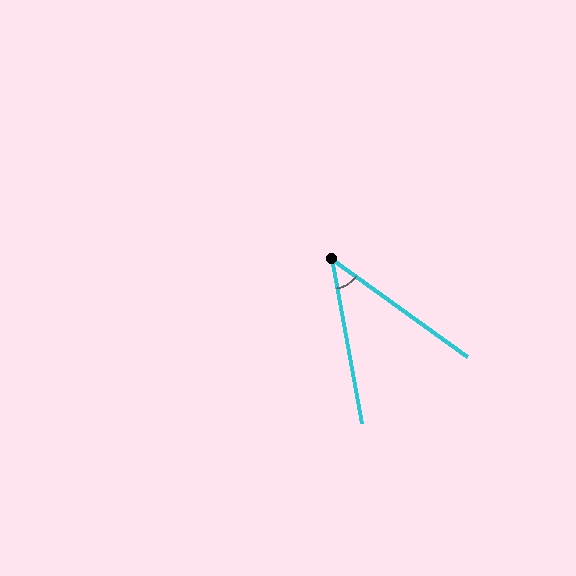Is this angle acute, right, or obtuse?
It is acute.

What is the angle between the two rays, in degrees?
Approximately 44 degrees.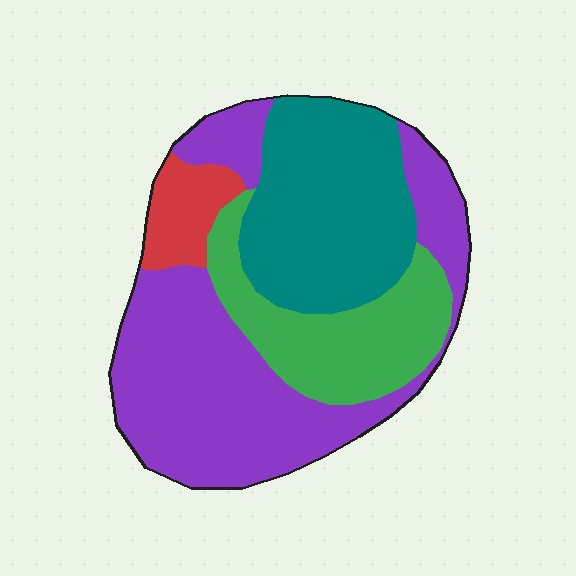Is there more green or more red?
Green.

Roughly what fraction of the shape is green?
Green takes up about one fifth (1/5) of the shape.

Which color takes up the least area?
Red, at roughly 5%.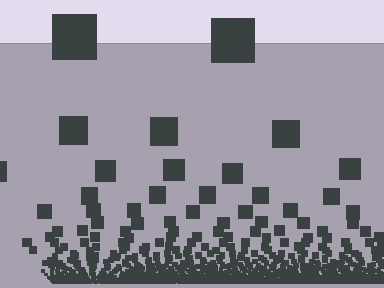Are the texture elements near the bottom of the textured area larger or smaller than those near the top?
Smaller. The gradient is inverted — elements near the bottom are smaller and denser.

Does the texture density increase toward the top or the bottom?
Density increases toward the bottom.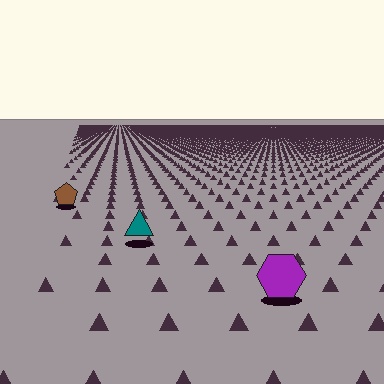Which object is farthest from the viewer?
The brown pentagon is farthest from the viewer. It appears smaller and the ground texture around it is denser.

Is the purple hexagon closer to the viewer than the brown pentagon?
Yes. The purple hexagon is closer — you can tell from the texture gradient: the ground texture is coarser near it.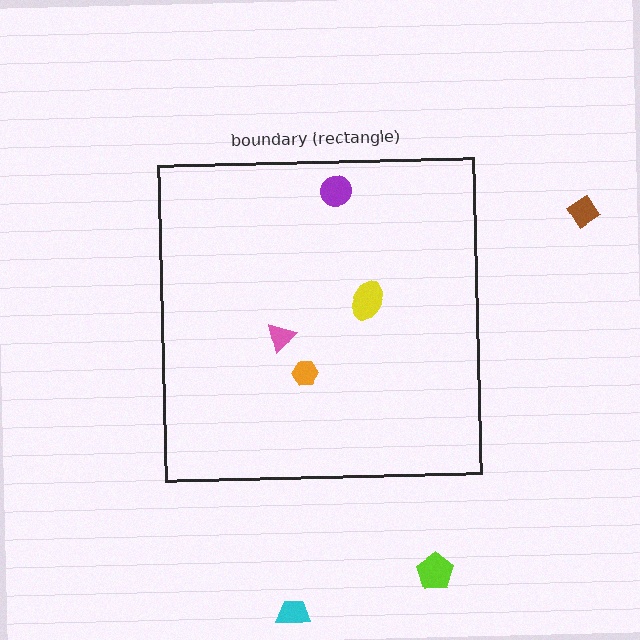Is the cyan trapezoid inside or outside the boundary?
Outside.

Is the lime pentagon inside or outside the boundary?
Outside.